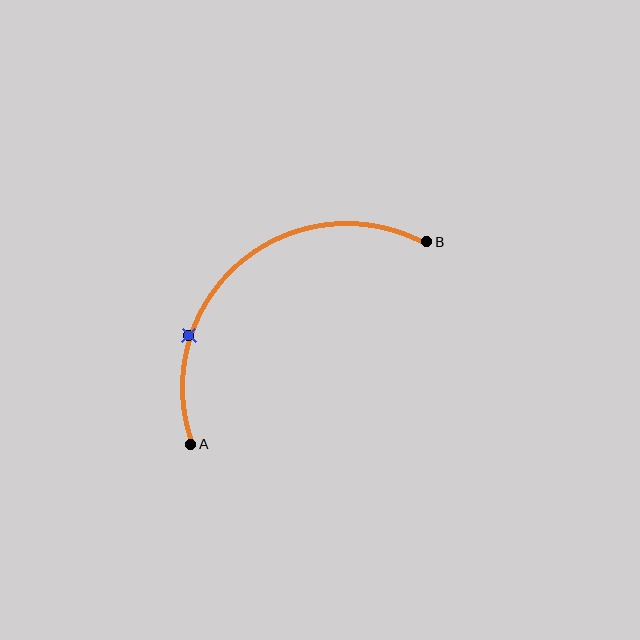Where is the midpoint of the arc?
The arc midpoint is the point on the curve farthest from the straight line joining A and B. It sits above and to the left of that line.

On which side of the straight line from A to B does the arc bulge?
The arc bulges above and to the left of the straight line connecting A and B.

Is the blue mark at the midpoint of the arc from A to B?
No. The blue mark lies on the arc but is closer to endpoint A. The arc midpoint would be at the point on the curve equidistant along the arc from both A and B.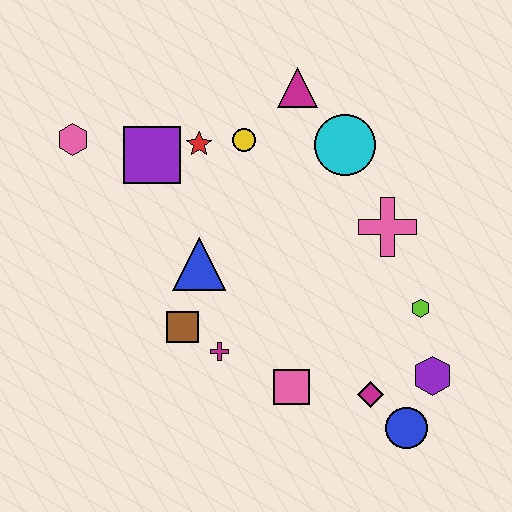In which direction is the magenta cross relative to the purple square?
The magenta cross is below the purple square.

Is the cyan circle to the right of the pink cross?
No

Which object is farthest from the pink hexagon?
The blue circle is farthest from the pink hexagon.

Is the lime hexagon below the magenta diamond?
No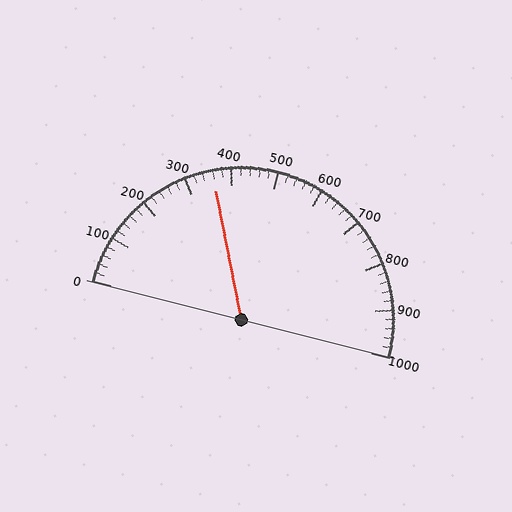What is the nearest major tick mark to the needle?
The nearest major tick mark is 400.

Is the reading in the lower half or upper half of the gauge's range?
The reading is in the lower half of the range (0 to 1000).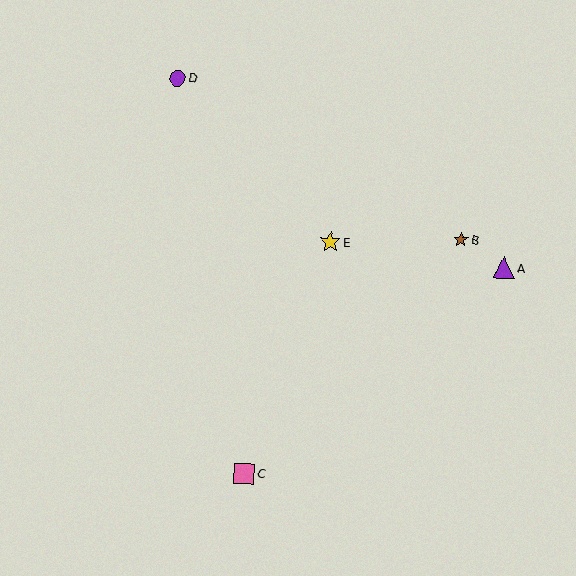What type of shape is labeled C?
Shape C is a pink square.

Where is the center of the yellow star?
The center of the yellow star is at (330, 242).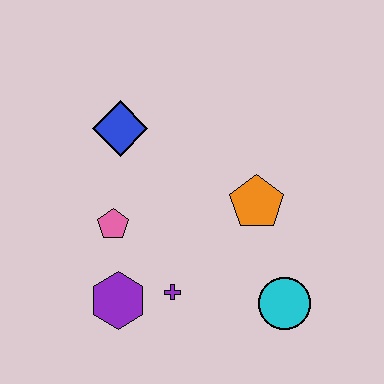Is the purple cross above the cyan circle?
Yes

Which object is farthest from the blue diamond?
The cyan circle is farthest from the blue diamond.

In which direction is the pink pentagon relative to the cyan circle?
The pink pentagon is to the left of the cyan circle.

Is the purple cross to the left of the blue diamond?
No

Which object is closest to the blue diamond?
The pink pentagon is closest to the blue diamond.